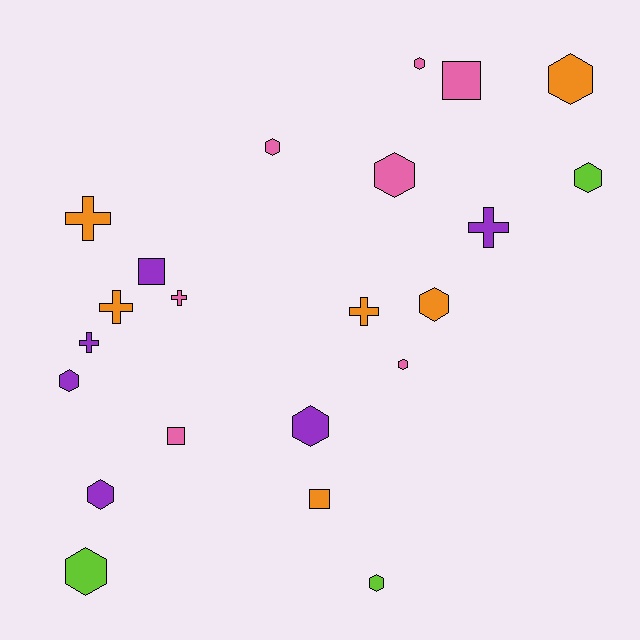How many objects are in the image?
There are 22 objects.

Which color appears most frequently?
Pink, with 7 objects.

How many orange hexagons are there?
There are 2 orange hexagons.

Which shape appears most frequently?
Hexagon, with 12 objects.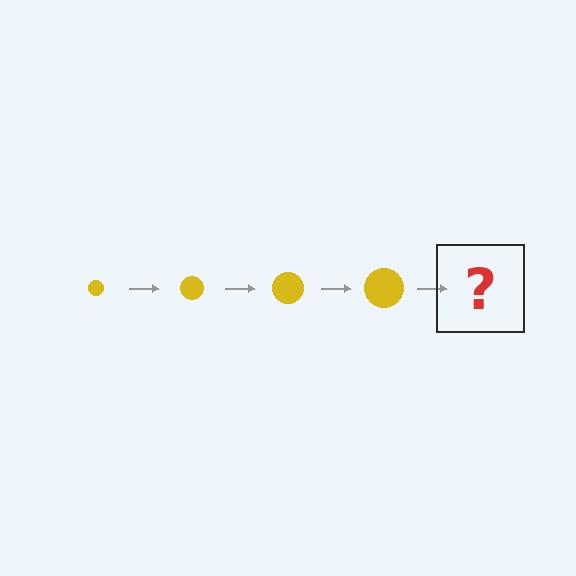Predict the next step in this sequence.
The next step is a yellow circle, larger than the previous one.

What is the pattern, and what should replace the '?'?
The pattern is that the circle gets progressively larger each step. The '?' should be a yellow circle, larger than the previous one.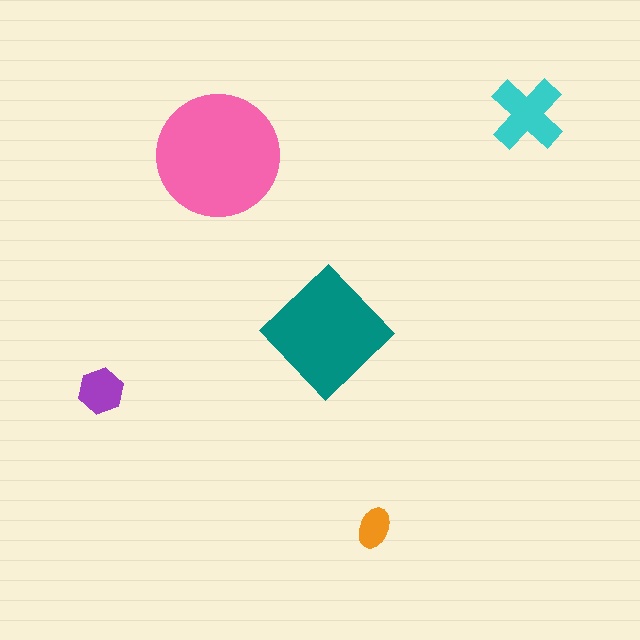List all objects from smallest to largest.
The orange ellipse, the purple hexagon, the cyan cross, the teal diamond, the pink circle.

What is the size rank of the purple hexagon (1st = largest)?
4th.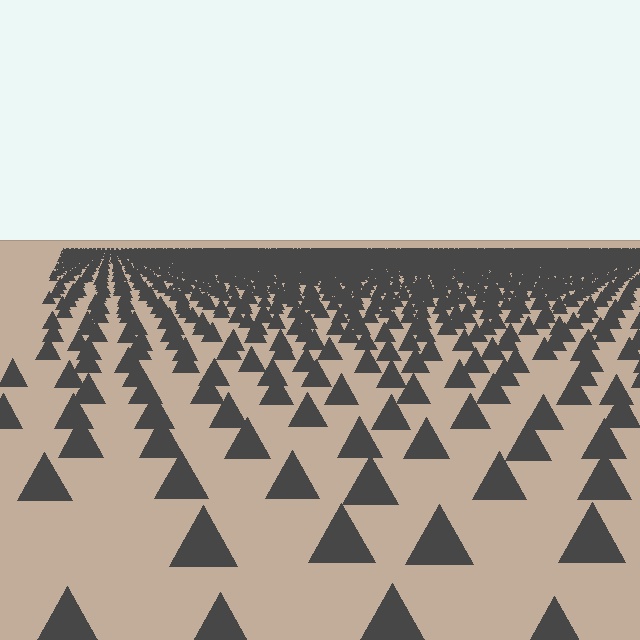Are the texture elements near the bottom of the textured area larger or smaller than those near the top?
Larger. Near the bottom, elements are closer to the viewer and appear at a bigger on-screen size.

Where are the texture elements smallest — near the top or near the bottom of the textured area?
Near the top.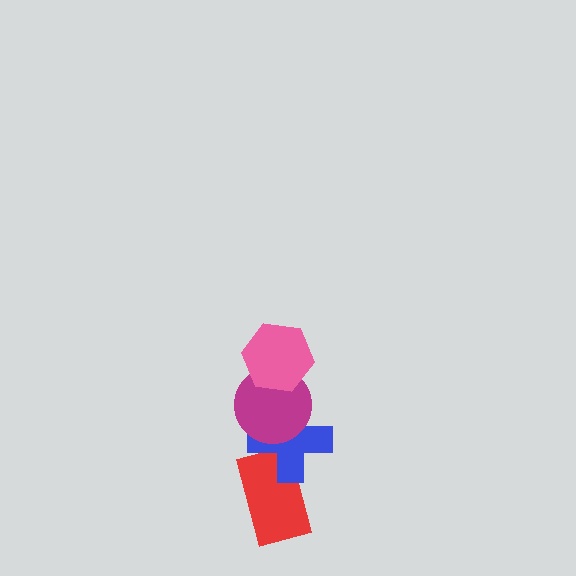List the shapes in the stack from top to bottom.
From top to bottom: the pink hexagon, the magenta circle, the blue cross, the red rectangle.